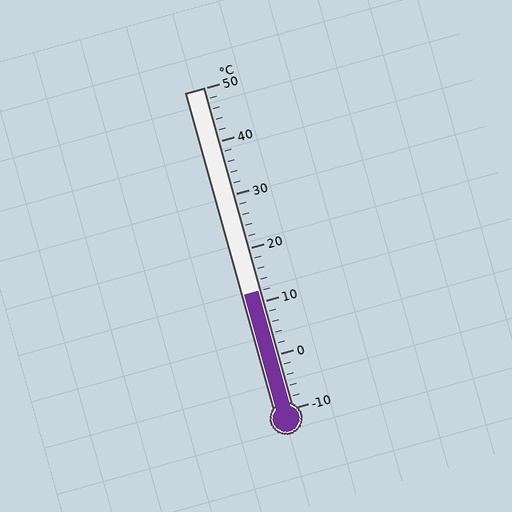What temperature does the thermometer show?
The thermometer shows approximately 12°C.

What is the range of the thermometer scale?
The thermometer scale ranges from -10°C to 50°C.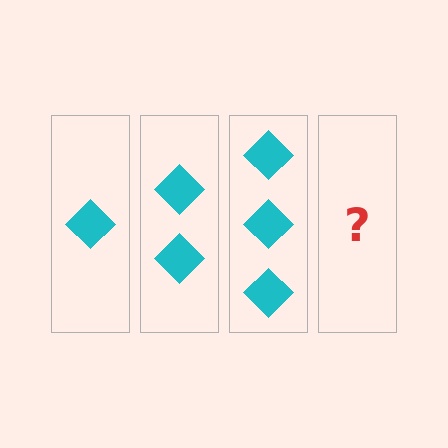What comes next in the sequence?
The next element should be 4 diamonds.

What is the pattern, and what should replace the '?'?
The pattern is that each step adds one more diamond. The '?' should be 4 diamonds.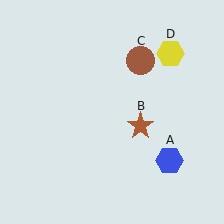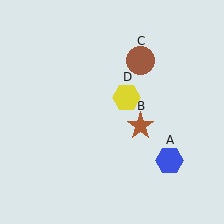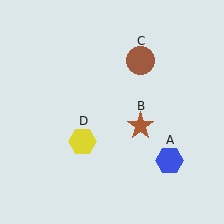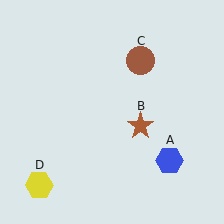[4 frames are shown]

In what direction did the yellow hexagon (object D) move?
The yellow hexagon (object D) moved down and to the left.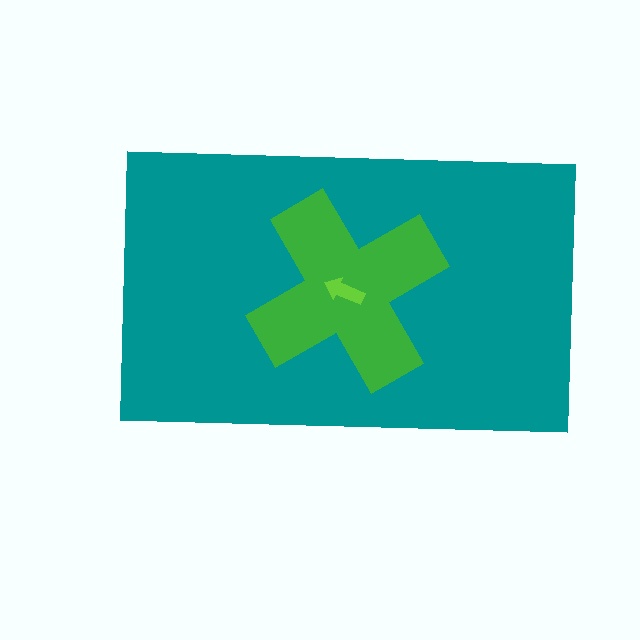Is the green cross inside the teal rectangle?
Yes.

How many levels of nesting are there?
3.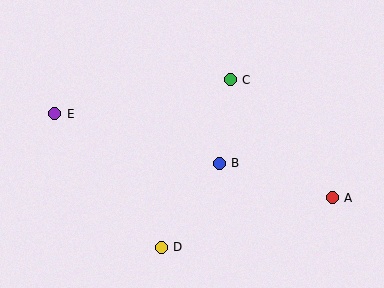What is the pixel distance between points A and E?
The distance between A and E is 290 pixels.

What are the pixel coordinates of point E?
Point E is at (55, 114).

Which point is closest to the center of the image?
Point B at (219, 163) is closest to the center.